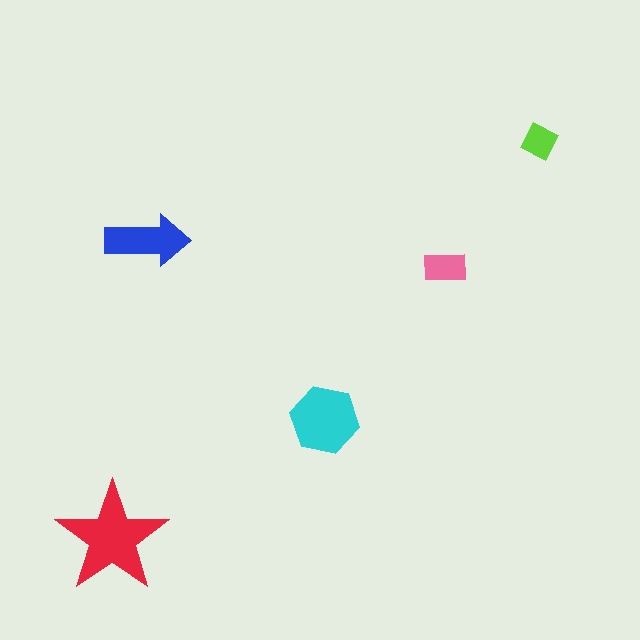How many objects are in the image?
There are 5 objects in the image.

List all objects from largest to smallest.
The red star, the cyan hexagon, the blue arrow, the pink rectangle, the lime diamond.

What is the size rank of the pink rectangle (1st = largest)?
4th.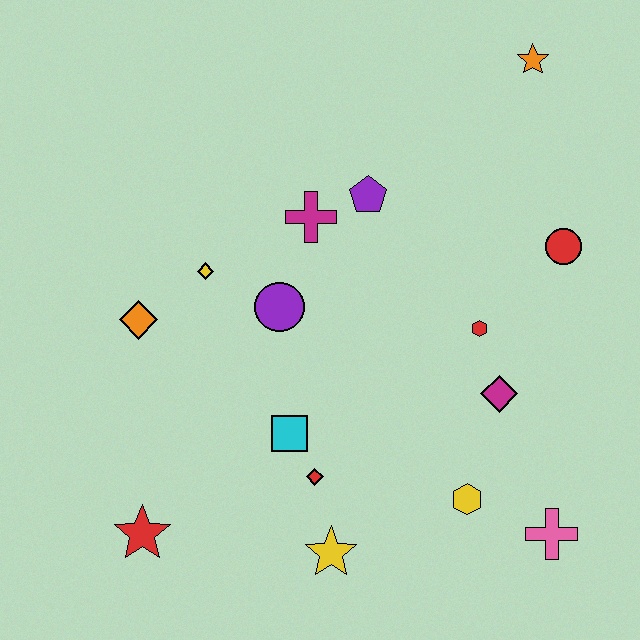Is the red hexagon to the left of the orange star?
Yes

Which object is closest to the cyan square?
The red diamond is closest to the cyan square.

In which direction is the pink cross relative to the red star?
The pink cross is to the right of the red star.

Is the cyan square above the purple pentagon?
No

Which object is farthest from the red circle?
The red star is farthest from the red circle.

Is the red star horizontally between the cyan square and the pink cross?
No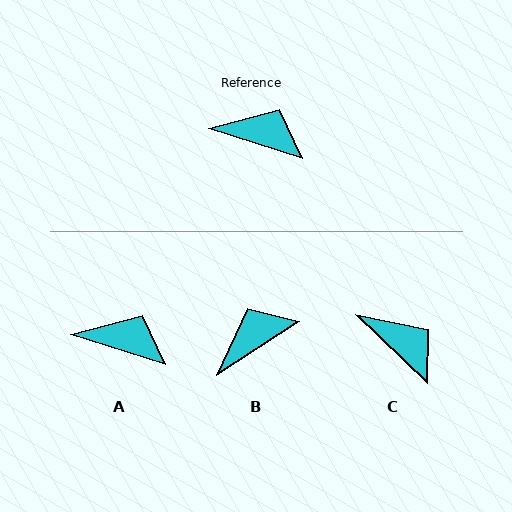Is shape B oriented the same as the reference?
No, it is off by about 51 degrees.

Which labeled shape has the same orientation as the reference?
A.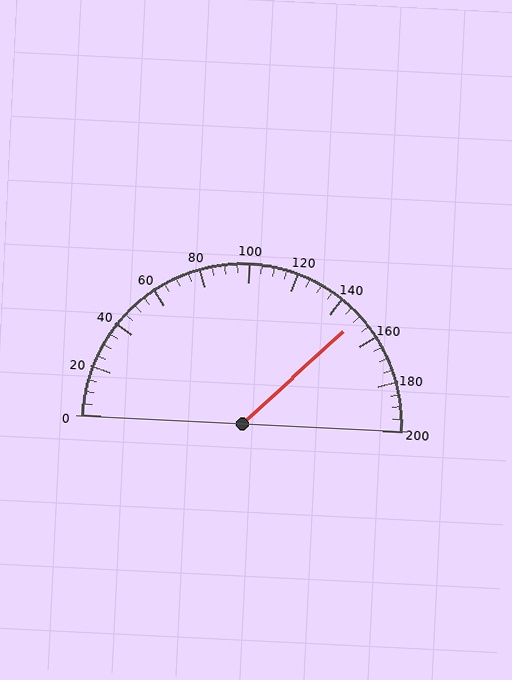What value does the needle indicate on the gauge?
The needle indicates approximately 150.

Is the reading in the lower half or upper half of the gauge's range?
The reading is in the upper half of the range (0 to 200).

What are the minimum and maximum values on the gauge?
The gauge ranges from 0 to 200.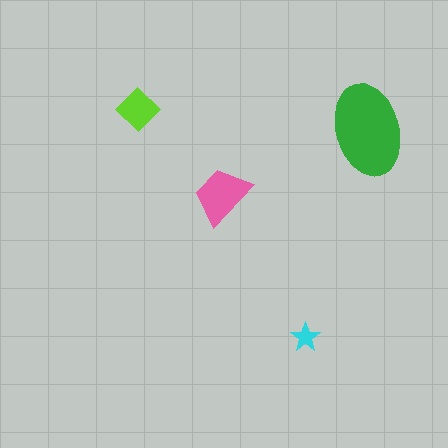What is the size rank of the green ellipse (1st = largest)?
1st.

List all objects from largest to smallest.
The green ellipse, the pink trapezoid, the lime diamond, the cyan star.